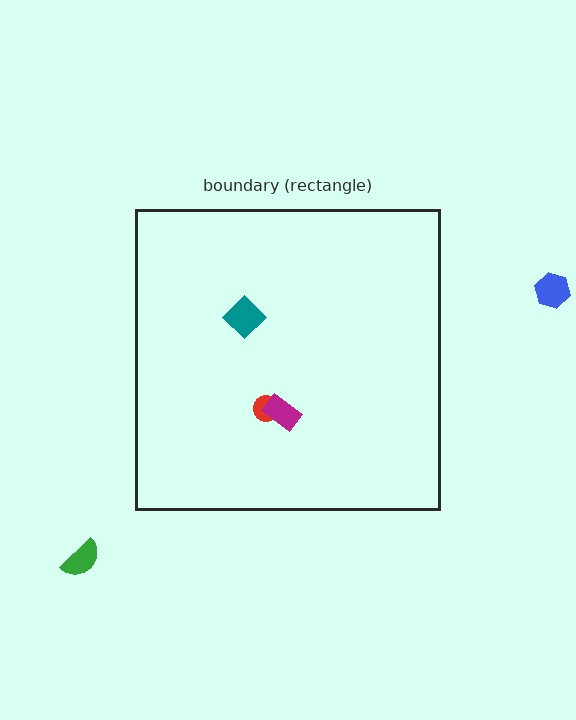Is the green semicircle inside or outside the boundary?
Outside.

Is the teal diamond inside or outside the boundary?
Inside.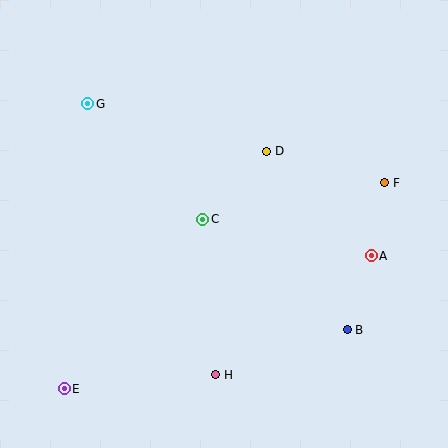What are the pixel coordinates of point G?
Point G is at (88, 104).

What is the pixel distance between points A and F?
The distance between A and F is 74 pixels.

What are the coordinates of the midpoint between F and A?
The midpoint between F and A is at (378, 219).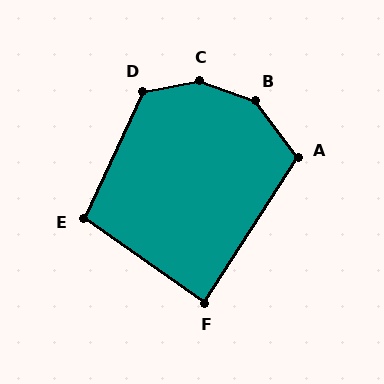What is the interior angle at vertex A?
Approximately 111 degrees (obtuse).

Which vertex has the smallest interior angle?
F, at approximately 88 degrees.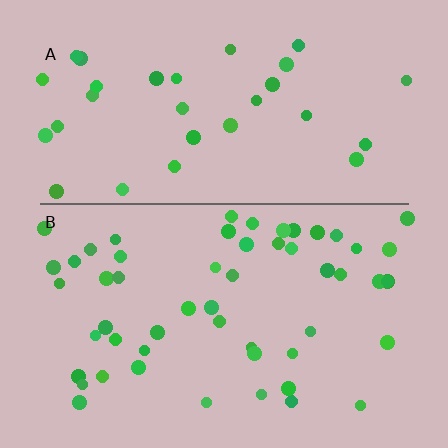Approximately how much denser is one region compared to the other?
Approximately 1.7× — region B over region A.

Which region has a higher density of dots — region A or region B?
B (the bottom).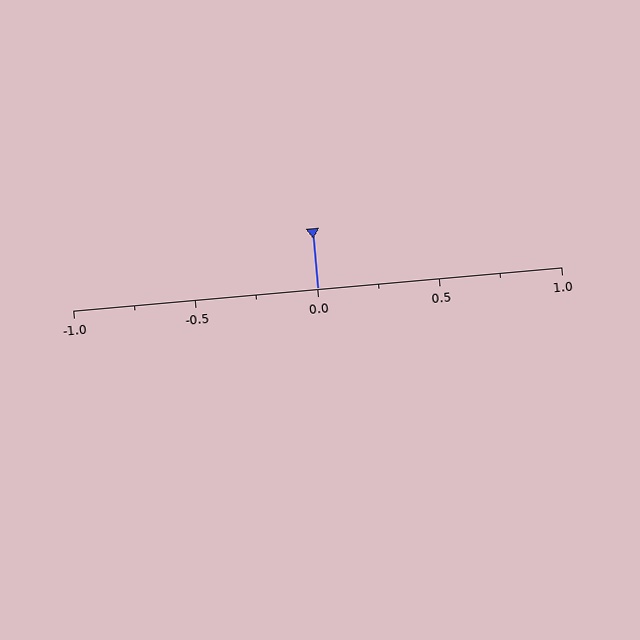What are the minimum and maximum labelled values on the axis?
The axis runs from -1.0 to 1.0.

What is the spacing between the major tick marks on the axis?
The major ticks are spaced 0.5 apart.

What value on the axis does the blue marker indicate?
The marker indicates approximately 0.